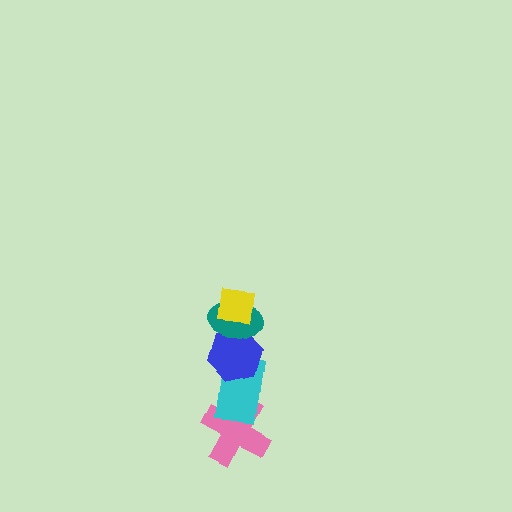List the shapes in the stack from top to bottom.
From top to bottom: the yellow square, the teal ellipse, the blue hexagon, the cyan rectangle, the pink cross.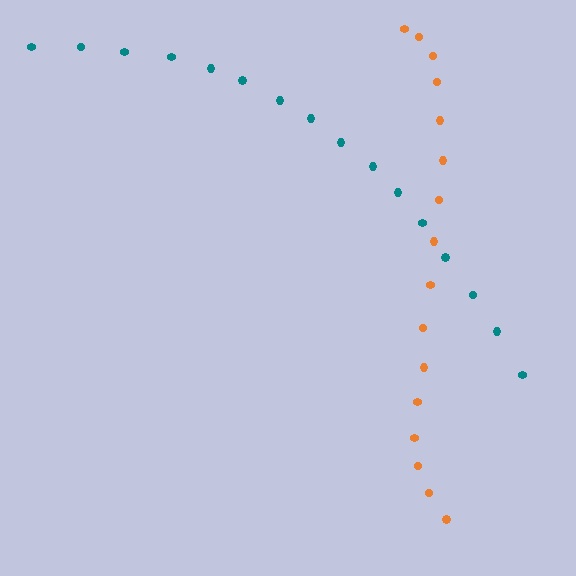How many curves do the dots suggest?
There are 2 distinct paths.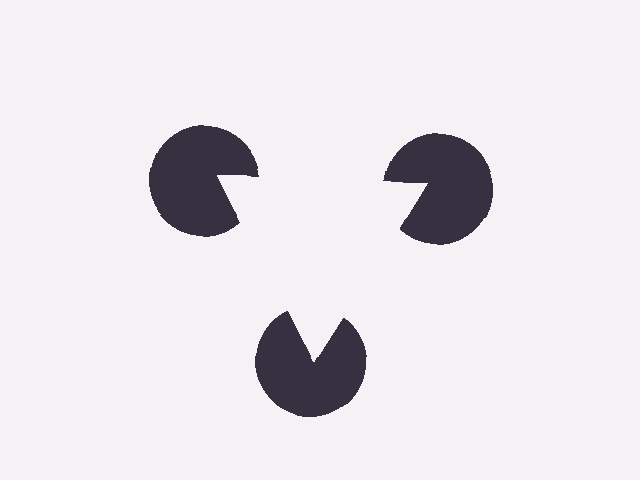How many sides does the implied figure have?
3 sides.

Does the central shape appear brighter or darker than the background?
It typically appears slightly brighter than the background, even though no actual brightness change is drawn.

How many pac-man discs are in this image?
There are 3 — one at each vertex of the illusory triangle.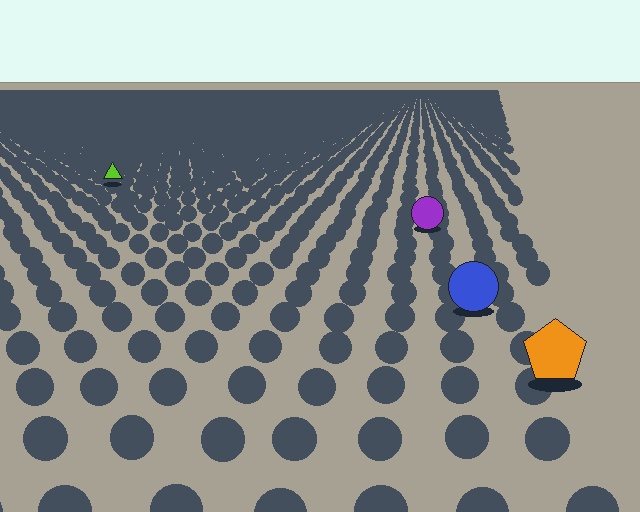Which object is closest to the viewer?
The orange pentagon is closest. The texture marks near it are larger and more spread out.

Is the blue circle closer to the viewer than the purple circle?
Yes. The blue circle is closer — you can tell from the texture gradient: the ground texture is coarser near it.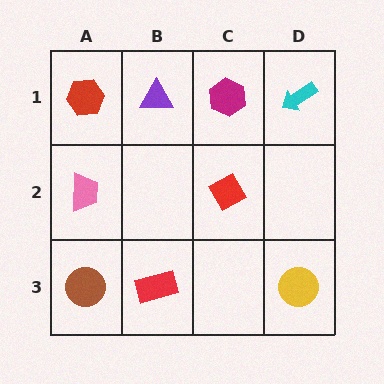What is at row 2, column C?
A red diamond.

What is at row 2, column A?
A pink trapezoid.